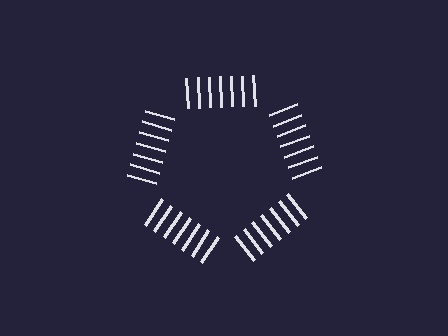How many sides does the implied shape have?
5 sides — the line-ends trace a pentagon.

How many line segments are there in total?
35 — 7 along each of the 5 edges.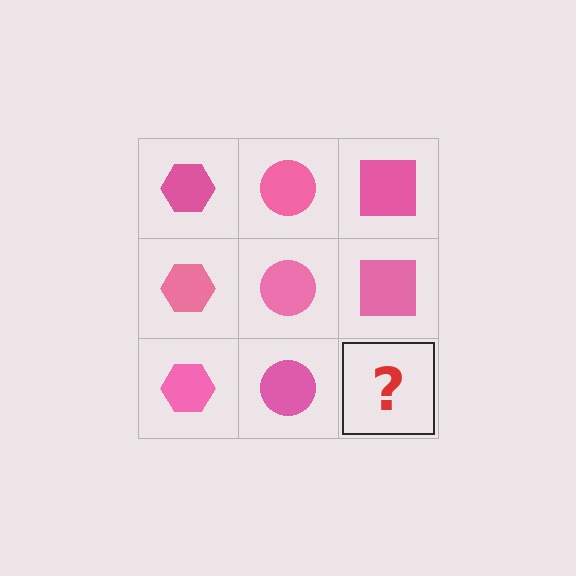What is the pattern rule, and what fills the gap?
The rule is that each column has a consistent shape. The gap should be filled with a pink square.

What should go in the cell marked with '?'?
The missing cell should contain a pink square.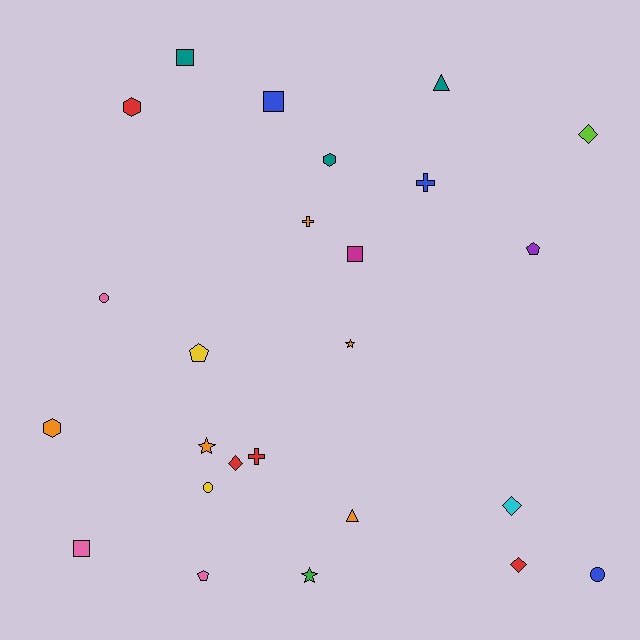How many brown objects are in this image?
There are no brown objects.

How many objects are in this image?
There are 25 objects.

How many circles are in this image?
There are 3 circles.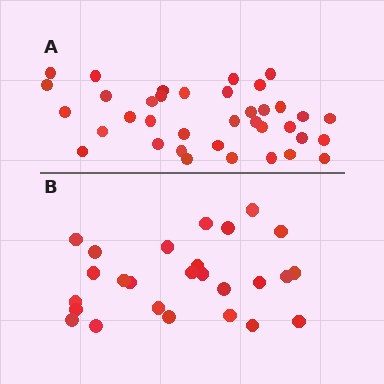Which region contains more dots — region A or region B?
Region A (the top region) has more dots.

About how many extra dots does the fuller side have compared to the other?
Region A has roughly 12 or so more dots than region B.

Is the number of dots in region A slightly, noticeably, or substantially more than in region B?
Region A has noticeably more, but not dramatically so. The ratio is roughly 1.4 to 1.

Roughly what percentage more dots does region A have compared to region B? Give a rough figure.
About 40% more.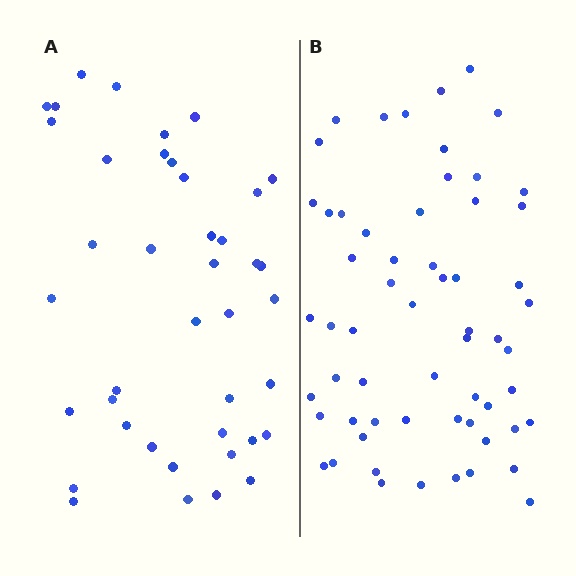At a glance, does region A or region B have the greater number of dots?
Region B (the right region) has more dots.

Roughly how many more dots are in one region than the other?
Region B has approximately 20 more dots than region A.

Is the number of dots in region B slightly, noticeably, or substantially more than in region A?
Region B has substantially more. The ratio is roughly 1.5 to 1.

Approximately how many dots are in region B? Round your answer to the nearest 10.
About 60 dots.